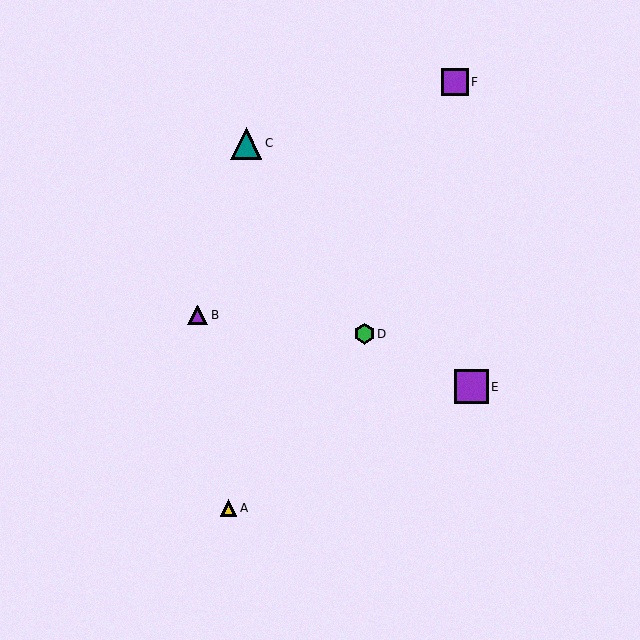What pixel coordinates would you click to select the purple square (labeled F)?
Click at (455, 82) to select the purple square F.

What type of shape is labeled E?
Shape E is a purple square.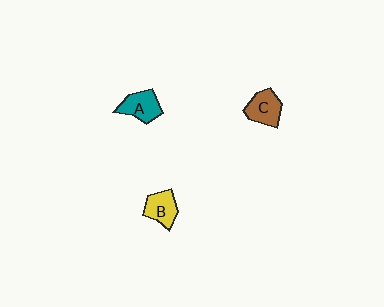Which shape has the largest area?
Shape C (brown).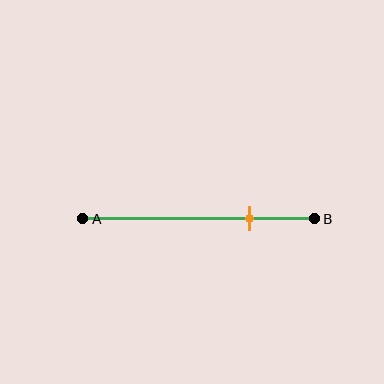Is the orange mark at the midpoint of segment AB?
No, the mark is at about 70% from A, not at the 50% midpoint.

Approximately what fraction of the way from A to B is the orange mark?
The orange mark is approximately 70% of the way from A to B.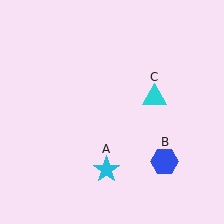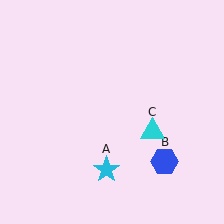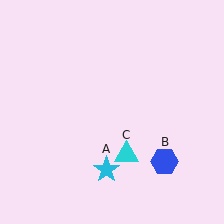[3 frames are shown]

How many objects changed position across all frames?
1 object changed position: cyan triangle (object C).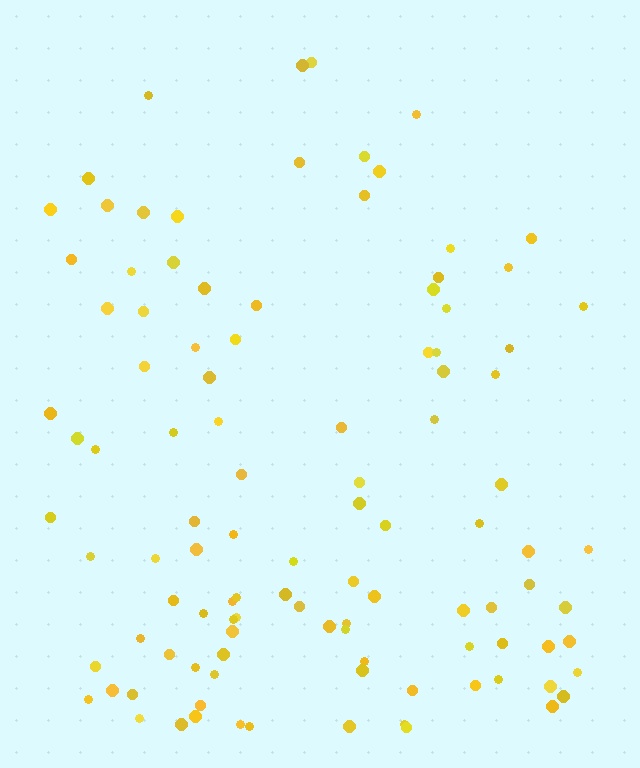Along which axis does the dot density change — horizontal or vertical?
Vertical.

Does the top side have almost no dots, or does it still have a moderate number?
Still a moderate number, just noticeably fewer than the bottom.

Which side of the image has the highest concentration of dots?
The bottom.